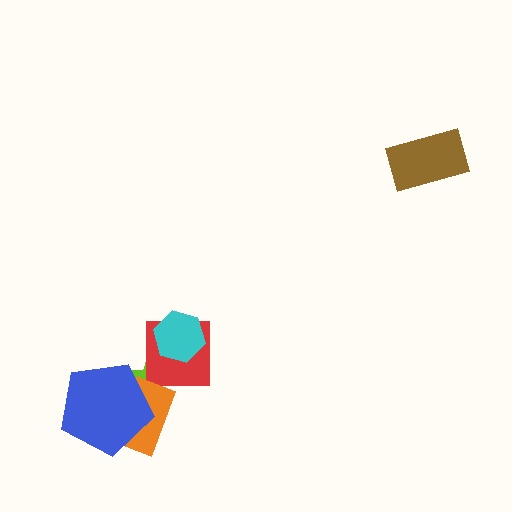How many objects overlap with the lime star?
3 objects overlap with the lime star.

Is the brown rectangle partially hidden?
No, no other shape covers it.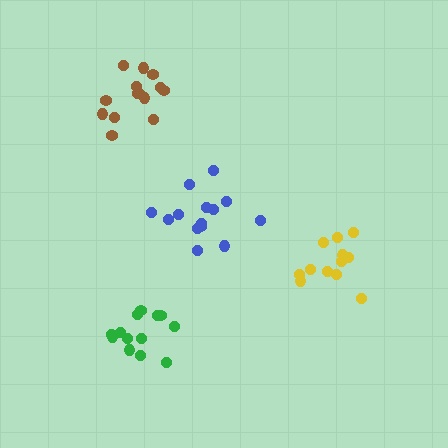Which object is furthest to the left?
The brown cluster is leftmost.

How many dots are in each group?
Group 1: 12 dots, Group 2: 14 dots, Group 3: 13 dots, Group 4: 14 dots (53 total).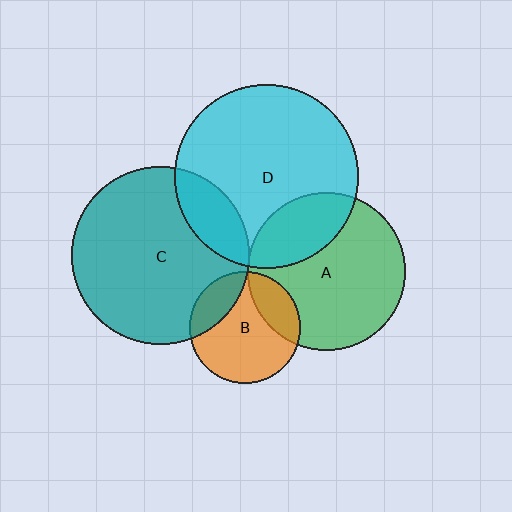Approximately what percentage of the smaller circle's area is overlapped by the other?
Approximately 25%.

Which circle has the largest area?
Circle D (cyan).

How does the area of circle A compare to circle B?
Approximately 2.0 times.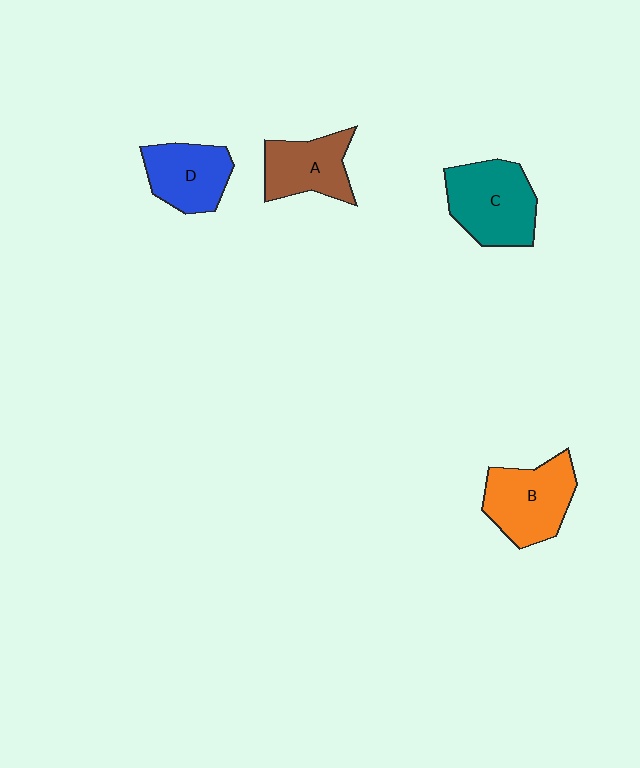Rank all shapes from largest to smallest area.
From largest to smallest: C (teal), B (orange), D (blue), A (brown).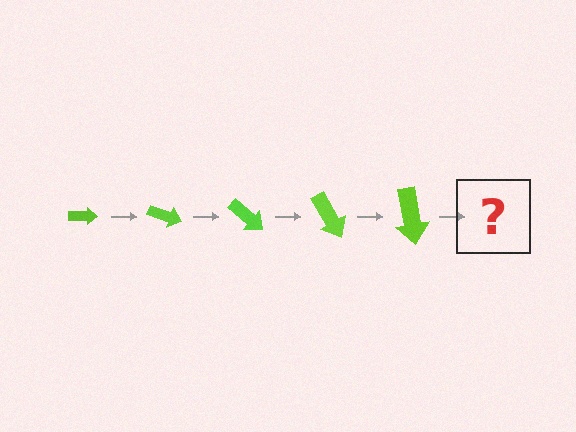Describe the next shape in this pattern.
It should be an arrow, larger than the previous one and rotated 100 degrees from the start.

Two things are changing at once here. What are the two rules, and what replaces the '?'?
The two rules are that the arrow grows larger each step and it rotates 20 degrees each step. The '?' should be an arrow, larger than the previous one and rotated 100 degrees from the start.